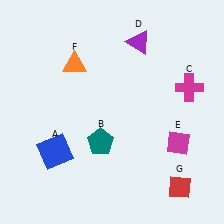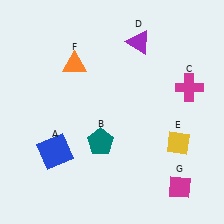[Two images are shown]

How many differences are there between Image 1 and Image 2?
There are 2 differences between the two images.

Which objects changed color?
E changed from magenta to yellow. G changed from red to magenta.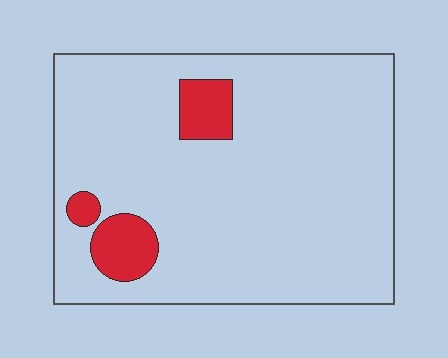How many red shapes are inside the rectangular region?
3.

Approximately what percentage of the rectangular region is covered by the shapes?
Approximately 10%.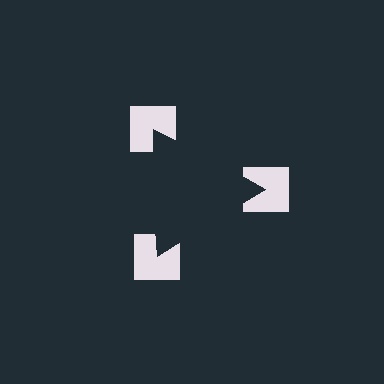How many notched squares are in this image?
There are 3 — one at each vertex of the illusory triangle.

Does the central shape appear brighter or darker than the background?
It typically appears slightly darker than the background, even though no actual brightness change is drawn.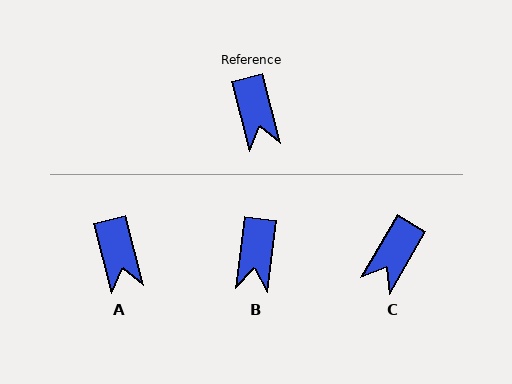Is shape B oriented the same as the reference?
No, it is off by about 22 degrees.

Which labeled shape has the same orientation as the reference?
A.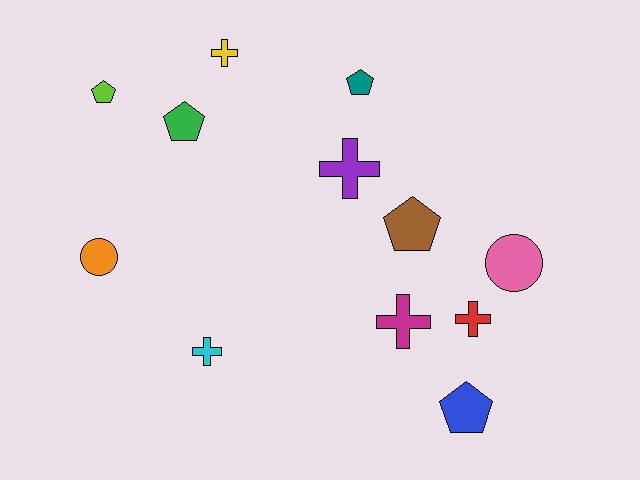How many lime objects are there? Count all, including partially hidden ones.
There is 1 lime object.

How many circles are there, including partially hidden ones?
There are 2 circles.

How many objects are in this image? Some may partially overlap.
There are 12 objects.